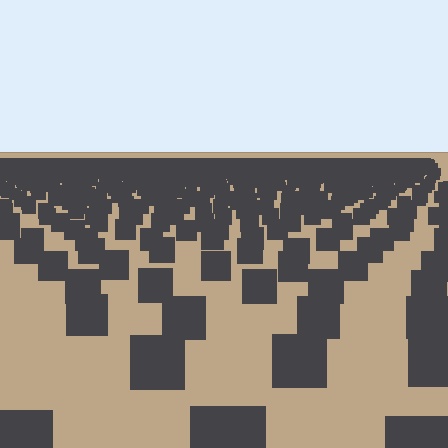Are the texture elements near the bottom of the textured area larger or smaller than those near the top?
Larger. Near the bottom, elements are closer to the viewer and appear at a bigger on-screen size.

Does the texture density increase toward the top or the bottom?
Density increases toward the top.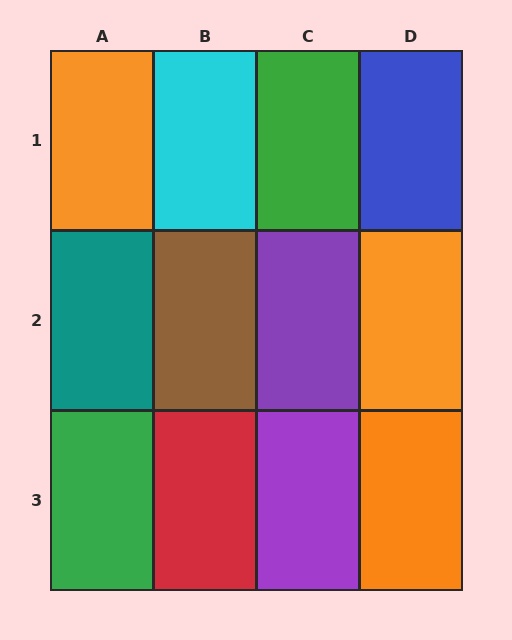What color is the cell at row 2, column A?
Teal.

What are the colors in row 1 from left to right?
Orange, cyan, green, blue.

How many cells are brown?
1 cell is brown.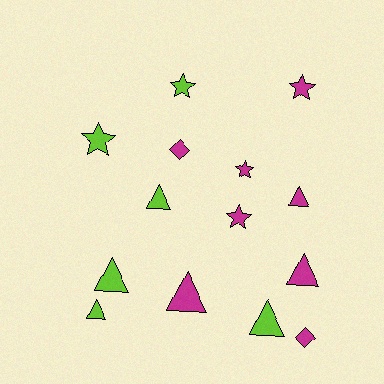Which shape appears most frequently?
Triangle, with 7 objects.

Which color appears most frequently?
Magenta, with 8 objects.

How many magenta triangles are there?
There are 3 magenta triangles.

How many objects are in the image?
There are 14 objects.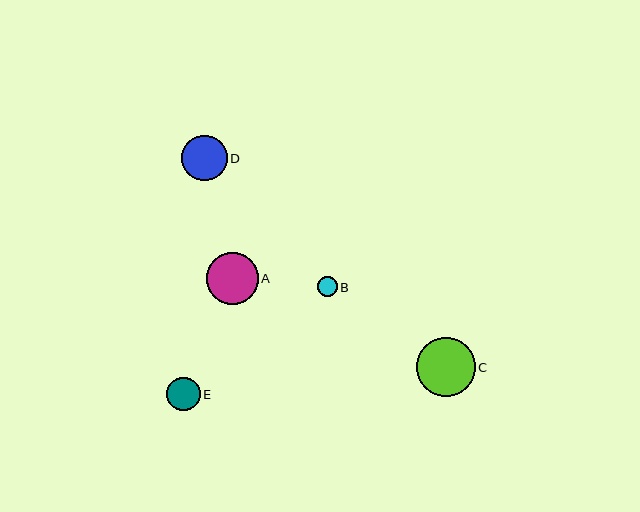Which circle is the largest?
Circle C is the largest with a size of approximately 59 pixels.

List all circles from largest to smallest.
From largest to smallest: C, A, D, E, B.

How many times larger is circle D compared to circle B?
Circle D is approximately 2.3 times the size of circle B.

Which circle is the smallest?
Circle B is the smallest with a size of approximately 20 pixels.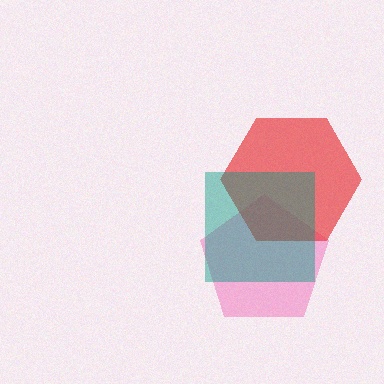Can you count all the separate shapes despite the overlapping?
Yes, there are 3 separate shapes.